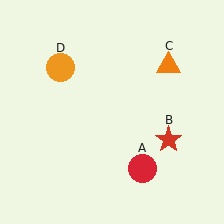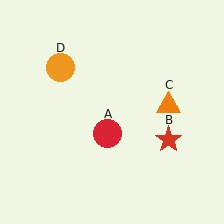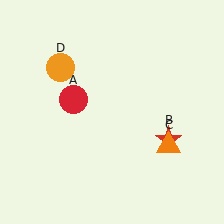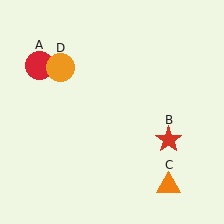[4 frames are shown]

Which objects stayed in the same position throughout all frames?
Red star (object B) and orange circle (object D) remained stationary.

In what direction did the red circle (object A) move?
The red circle (object A) moved up and to the left.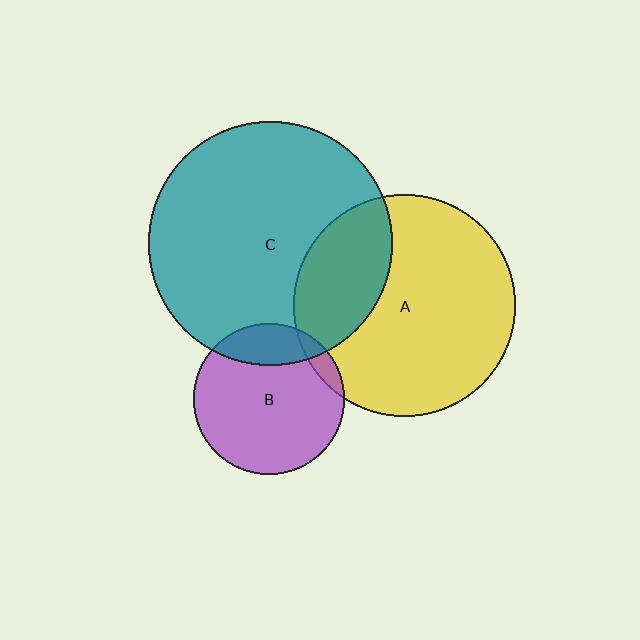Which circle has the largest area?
Circle C (teal).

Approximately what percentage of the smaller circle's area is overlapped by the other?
Approximately 20%.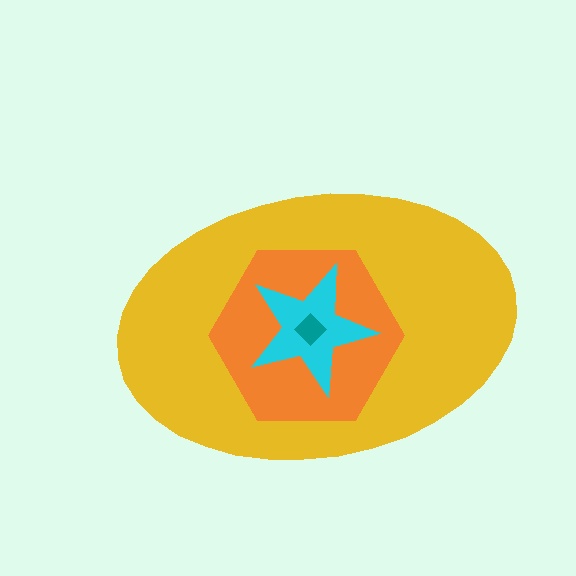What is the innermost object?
The teal diamond.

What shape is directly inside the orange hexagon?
The cyan star.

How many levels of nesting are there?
4.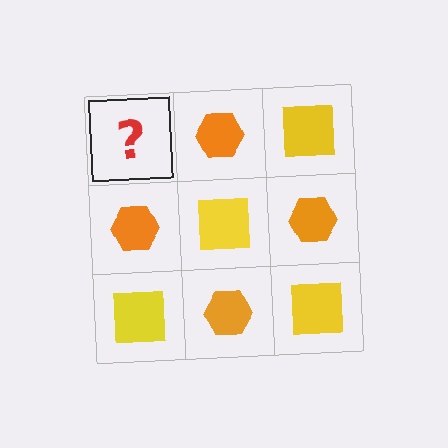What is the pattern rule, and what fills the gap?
The rule is that it alternates yellow square and orange hexagon in a checkerboard pattern. The gap should be filled with a yellow square.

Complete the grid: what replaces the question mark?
The question mark should be replaced with a yellow square.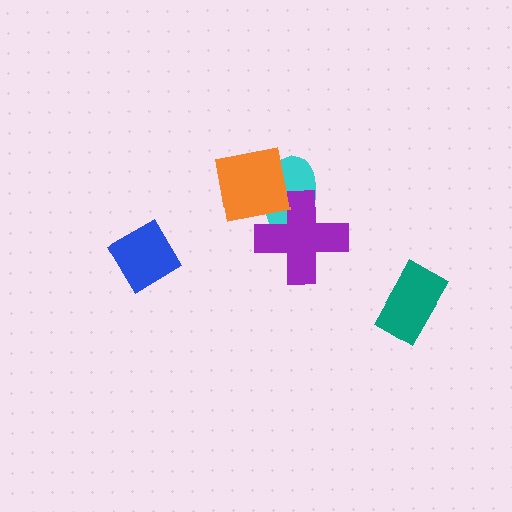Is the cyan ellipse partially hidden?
Yes, it is partially covered by another shape.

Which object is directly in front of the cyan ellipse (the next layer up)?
The purple cross is directly in front of the cyan ellipse.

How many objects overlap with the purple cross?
2 objects overlap with the purple cross.